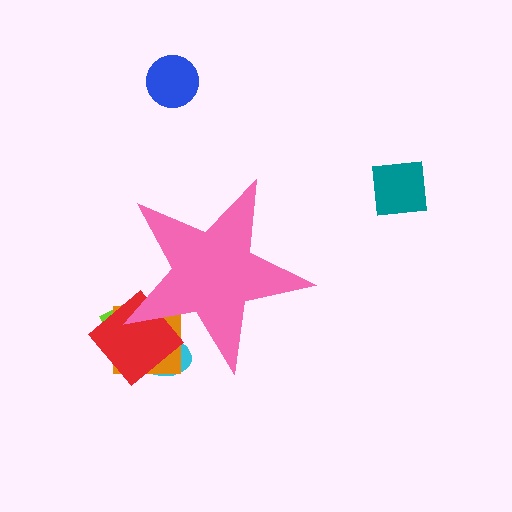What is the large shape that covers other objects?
A pink star.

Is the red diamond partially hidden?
Yes, the red diamond is partially hidden behind the pink star.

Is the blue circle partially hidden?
No, the blue circle is fully visible.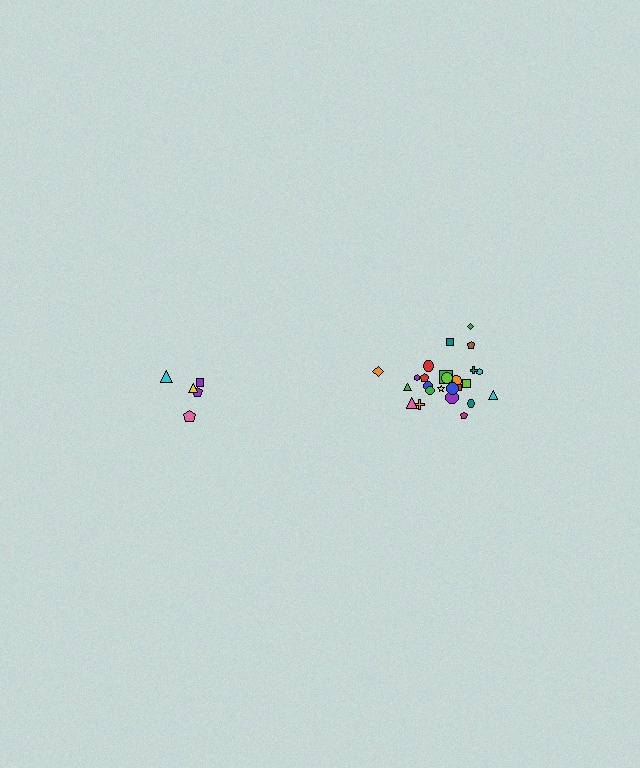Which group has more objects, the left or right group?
The right group.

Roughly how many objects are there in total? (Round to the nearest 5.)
Roughly 30 objects in total.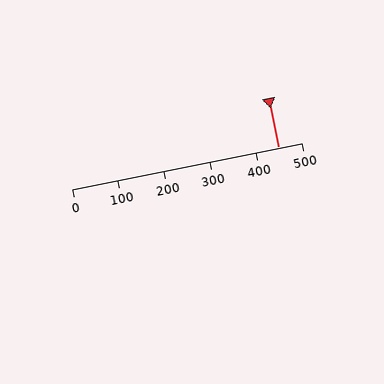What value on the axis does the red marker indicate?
The marker indicates approximately 450.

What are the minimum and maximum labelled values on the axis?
The axis runs from 0 to 500.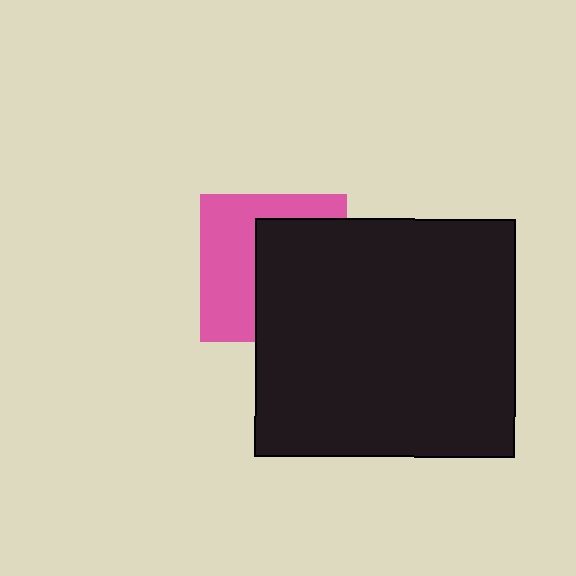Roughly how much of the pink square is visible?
About half of it is visible (roughly 48%).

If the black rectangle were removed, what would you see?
You would see the complete pink square.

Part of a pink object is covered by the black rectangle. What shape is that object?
It is a square.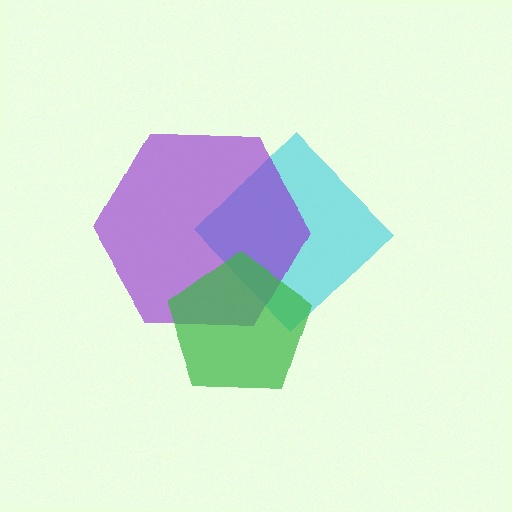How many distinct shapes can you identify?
There are 3 distinct shapes: a cyan diamond, a purple hexagon, a green pentagon.